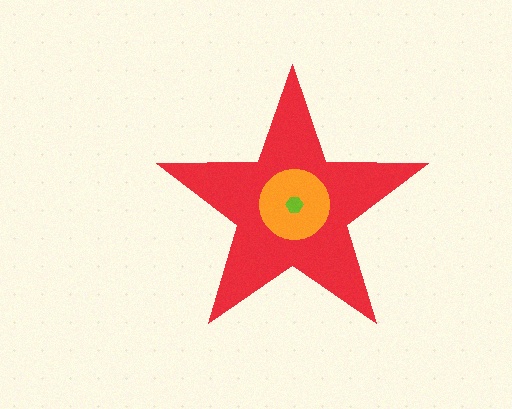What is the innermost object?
The lime hexagon.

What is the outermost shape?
The red star.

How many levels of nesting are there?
3.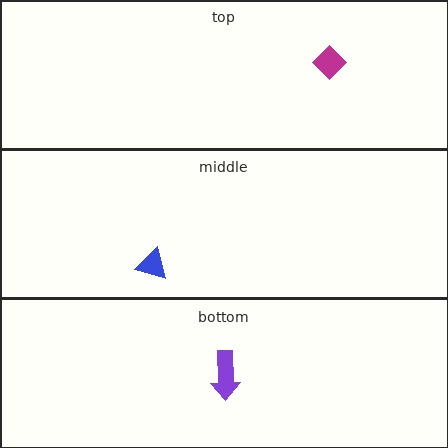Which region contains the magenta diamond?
The top region.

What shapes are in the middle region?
The blue triangle.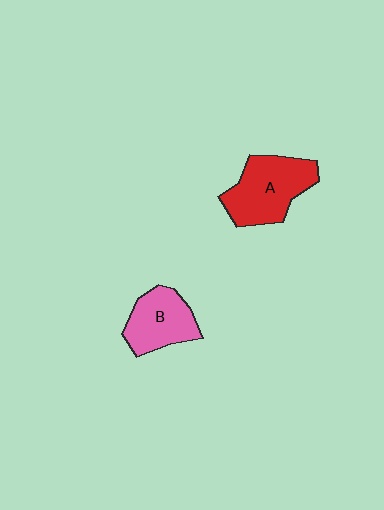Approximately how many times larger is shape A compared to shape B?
Approximately 1.3 times.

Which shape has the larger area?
Shape A (red).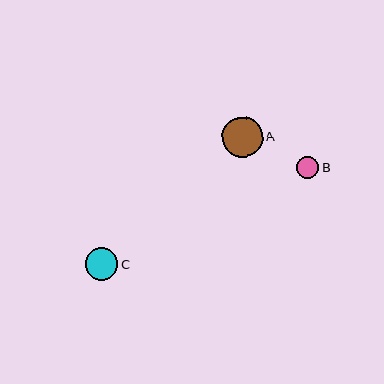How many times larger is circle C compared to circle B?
Circle C is approximately 1.5 times the size of circle B.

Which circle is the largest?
Circle A is the largest with a size of approximately 40 pixels.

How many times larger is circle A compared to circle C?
Circle A is approximately 1.2 times the size of circle C.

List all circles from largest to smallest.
From largest to smallest: A, C, B.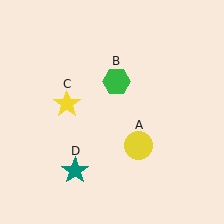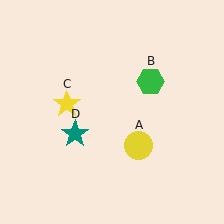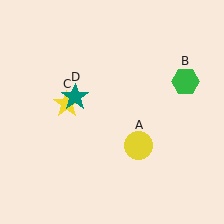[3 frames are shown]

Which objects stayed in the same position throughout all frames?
Yellow circle (object A) and yellow star (object C) remained stationary.